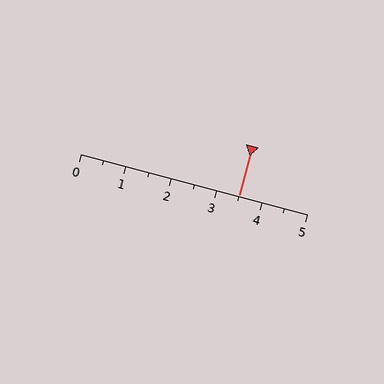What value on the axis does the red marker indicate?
The marker indicates approximately 3.5.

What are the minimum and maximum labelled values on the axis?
The axis runs from 0 to 5.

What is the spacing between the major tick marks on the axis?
The major ticks are spaced 1 apart.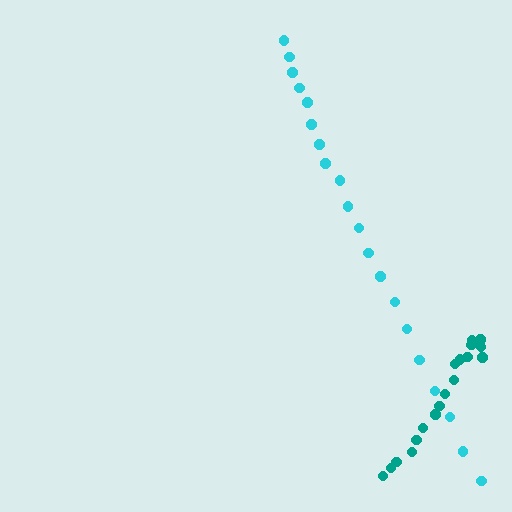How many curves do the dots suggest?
There are 2 distinct paths.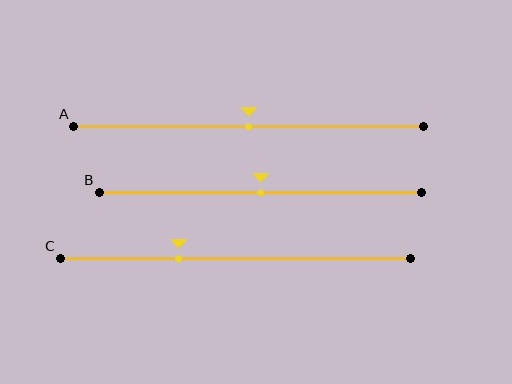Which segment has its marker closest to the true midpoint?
Segment A has its marker closest to the true midpoint.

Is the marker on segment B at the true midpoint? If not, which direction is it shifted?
Yes, the marker on segment B is at the true midpoint.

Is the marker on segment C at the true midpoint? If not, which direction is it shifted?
No, the marker on segment C is shifted to the left by about 16% of the segment length.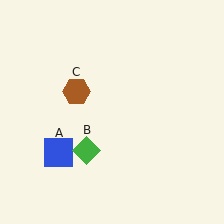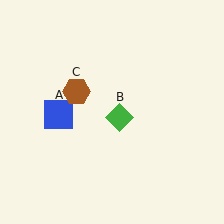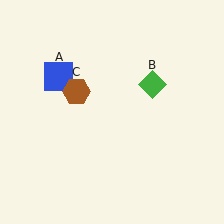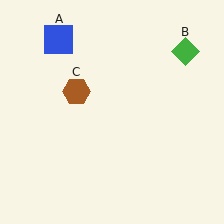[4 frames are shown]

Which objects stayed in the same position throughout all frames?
Brown hexagon (object C) remained stationary.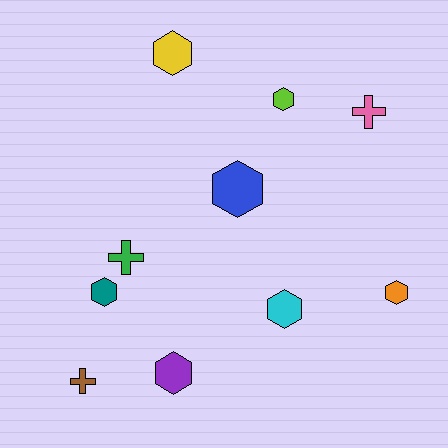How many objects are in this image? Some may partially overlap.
There are 10 objects.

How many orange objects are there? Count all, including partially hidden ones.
There is 1 orange object.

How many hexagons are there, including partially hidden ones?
There are 7 hexagons.